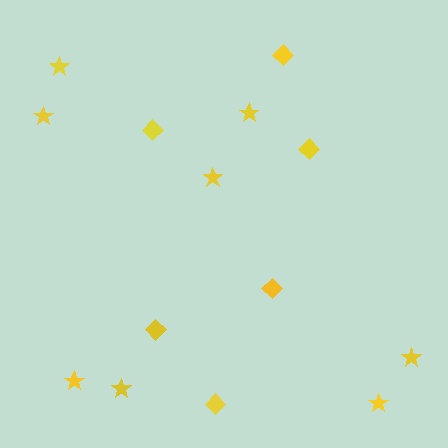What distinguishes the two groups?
There are 2 groups: one group of diamonds (6) and one group of stars (8).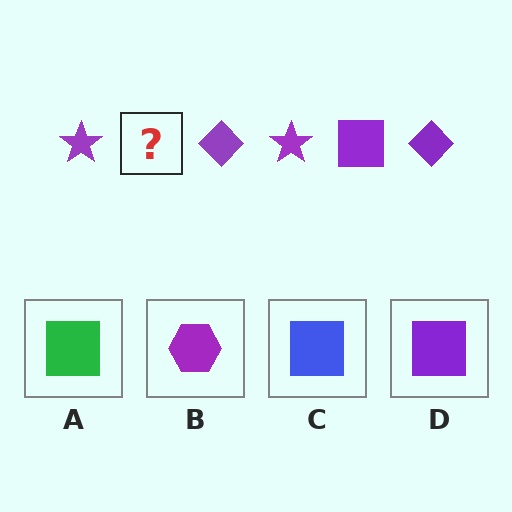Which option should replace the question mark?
Option D.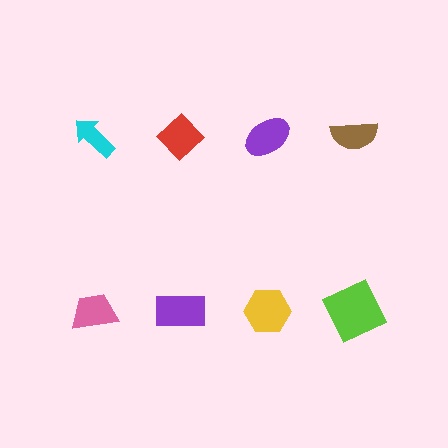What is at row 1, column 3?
A purple ellipse.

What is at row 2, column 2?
A purple rectangle.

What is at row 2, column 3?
A yellow hexagon.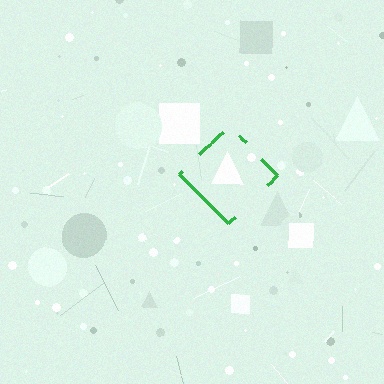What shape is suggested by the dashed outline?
The dashed outline suggests a diamond.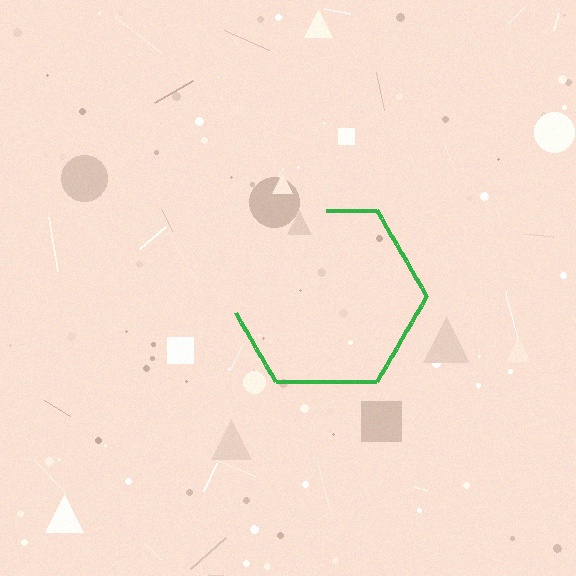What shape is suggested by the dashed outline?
The dashed outline suggests a hexagon.